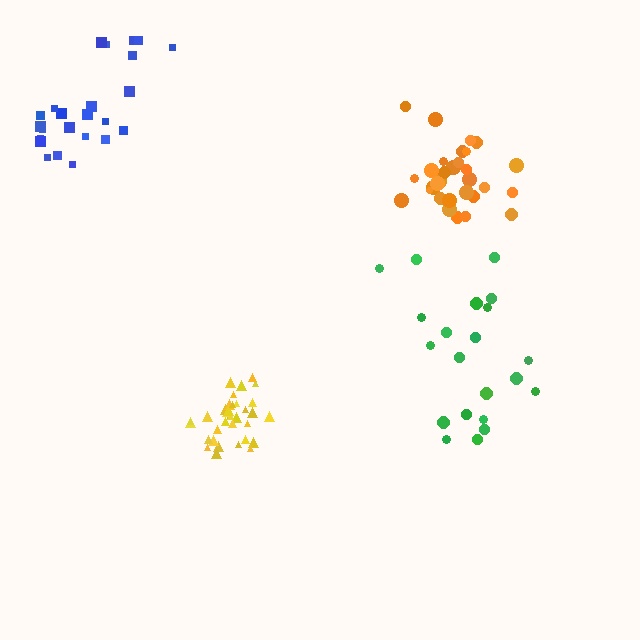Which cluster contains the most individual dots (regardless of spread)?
Yellow (34).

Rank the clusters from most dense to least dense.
yellow, orange, blue, green.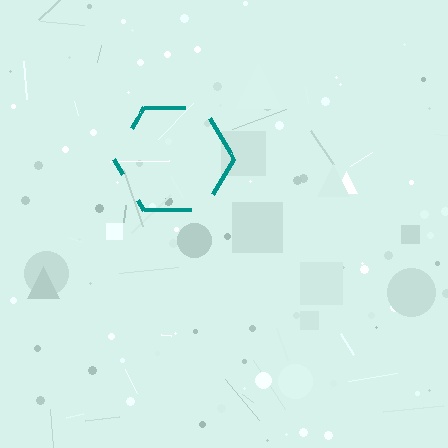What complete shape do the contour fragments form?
The contour fragments form a hexagon.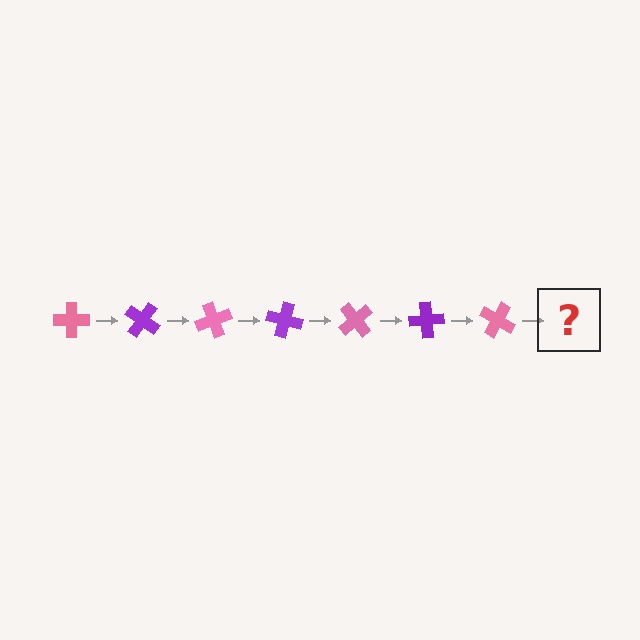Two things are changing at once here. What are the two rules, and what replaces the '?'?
The two rules are that it rotates 35 degrees each step and the color cycles through pink and purple. The '?' should be a purple cross, rotated 245 degrees from the start.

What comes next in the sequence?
The next element should be a purple cross, rotated 245 degrees from the start.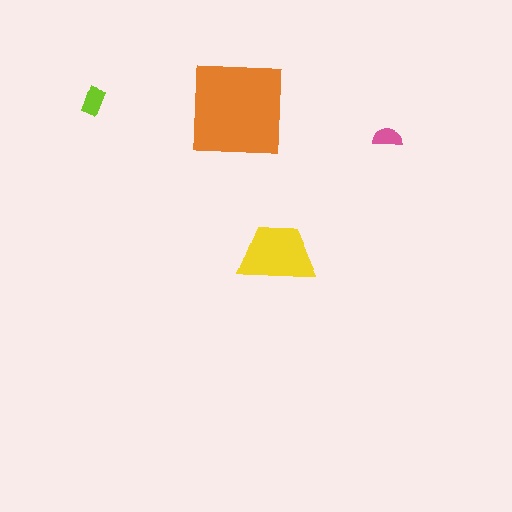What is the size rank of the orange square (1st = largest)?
1st.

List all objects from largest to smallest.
The orange square, the yellow trapezoid, the lime rectangle, the pink semicircle.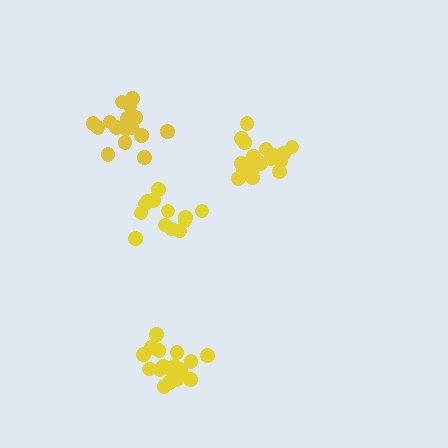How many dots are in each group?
Group 1: 19 dots, Group 2: 13 dots, Group 3: 18 dots, Group 4: 18 dots (68 total).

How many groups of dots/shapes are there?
There are 4 groups.